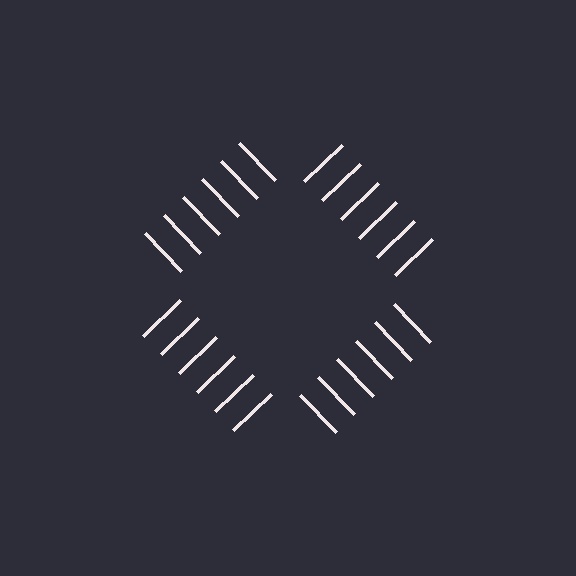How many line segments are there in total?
24 — 6 along each of the 4 edges.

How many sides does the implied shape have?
4 sides — the line-ends trace a square.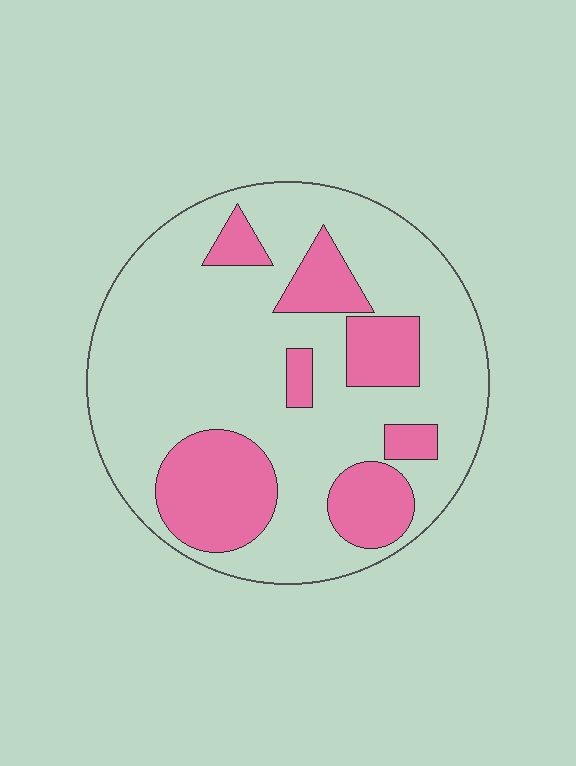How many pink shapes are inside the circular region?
7.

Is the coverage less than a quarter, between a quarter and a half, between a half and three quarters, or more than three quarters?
Between a quarter and a half.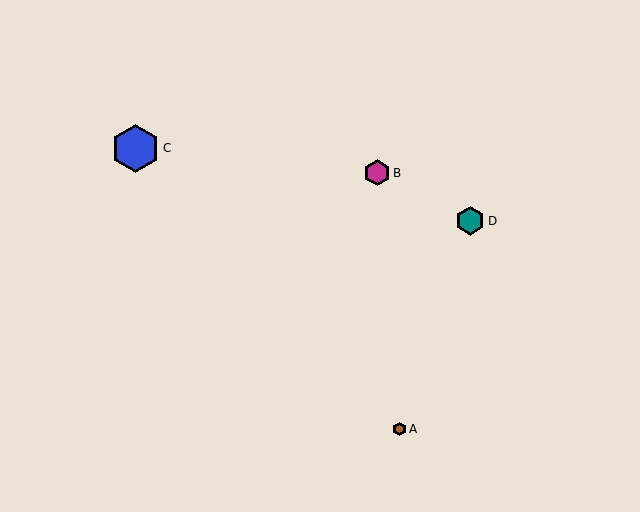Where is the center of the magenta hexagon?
The center of the magenta hexagon is at (377, 173).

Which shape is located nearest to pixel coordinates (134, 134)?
The blue hexagon (labeled C) at (136, 148) is nearest to that location.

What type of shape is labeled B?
Shape B is a magenta hexagon.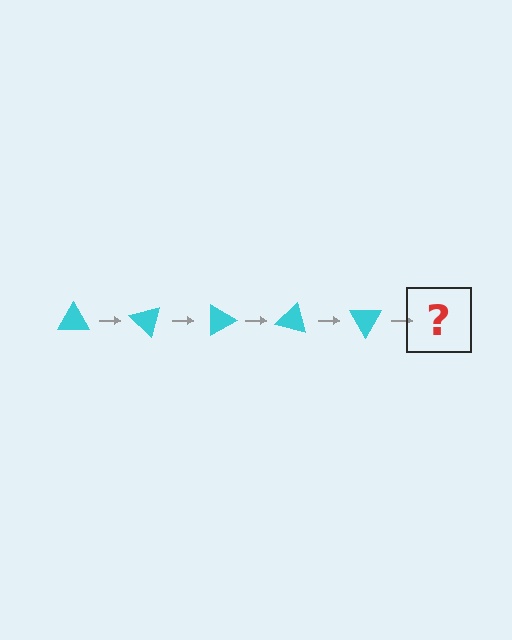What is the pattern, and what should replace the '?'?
The pattern is that the triangle rotates 45 degrees each step. The '?' should be a cyan triangle rotated 225 degrees.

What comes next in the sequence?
The next element should be a cyan triangle rotated 225 degrees.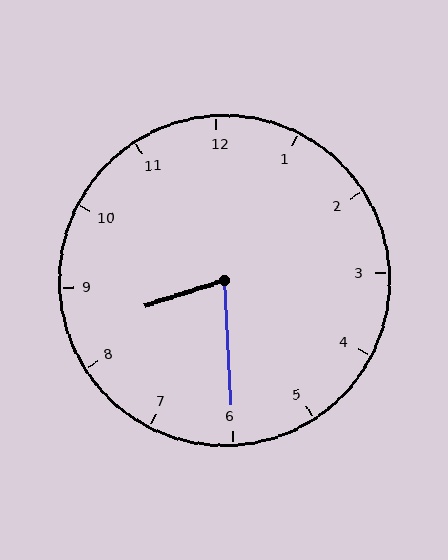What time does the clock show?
8:30.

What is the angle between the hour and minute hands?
Approximately 75 degrees.